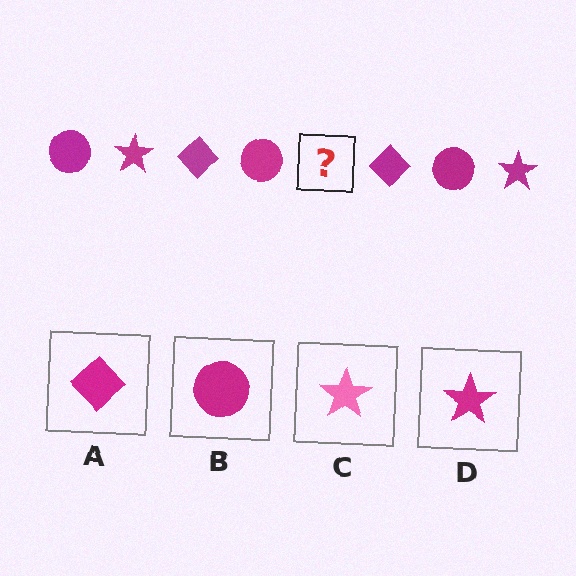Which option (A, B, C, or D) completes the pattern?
D.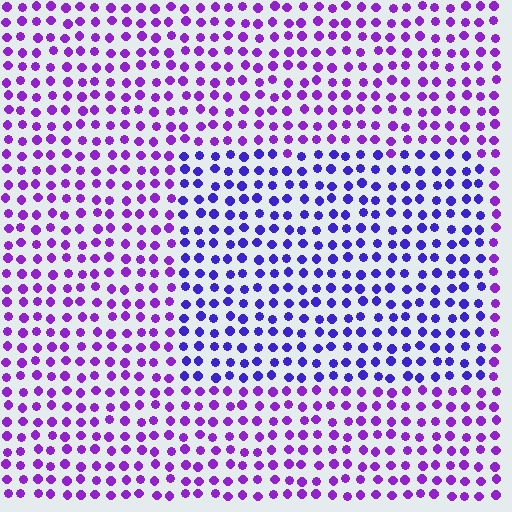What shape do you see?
I see a rectangle.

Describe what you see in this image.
The image is filled with small purple elements in a uniform arrangement. A rectangle-shaped region is visible where the elements are tinted to a slightly different hue, forming a subtle color boundary.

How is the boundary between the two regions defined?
The boundary is defined purely by a slight shift in hue (about 31 degrees). Spacing, size, and orientation are identical on both sides.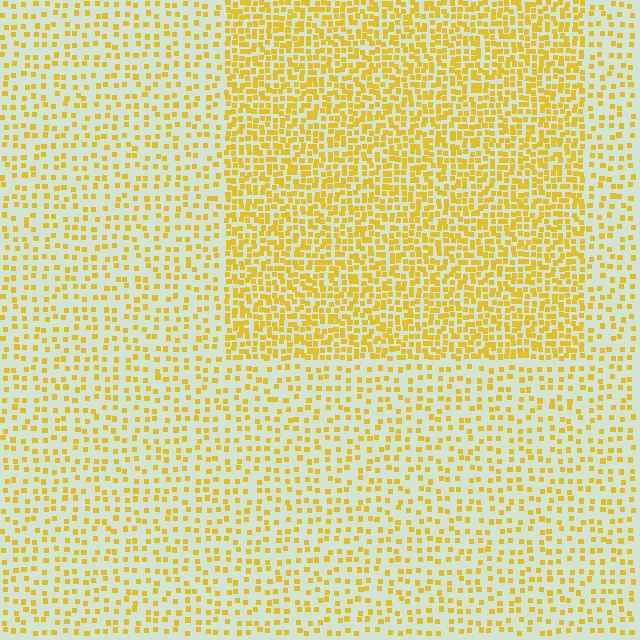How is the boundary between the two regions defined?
The boundary is defined by a change in element density (approximately 2.2x ratio). All elements are the same color, size, and shape.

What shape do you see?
I see a rectangle.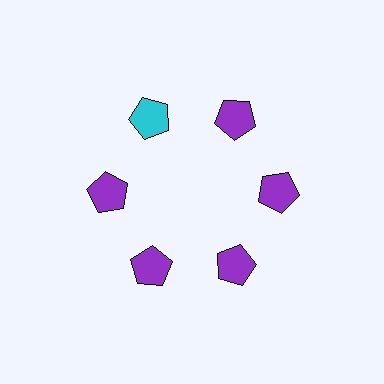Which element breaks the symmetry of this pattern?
The cyan pentagon at roughly the 11 o'clock position breaks the symmetry. All other shapes are purple pentagons.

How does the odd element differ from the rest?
It has a different color: cyan instead of purple.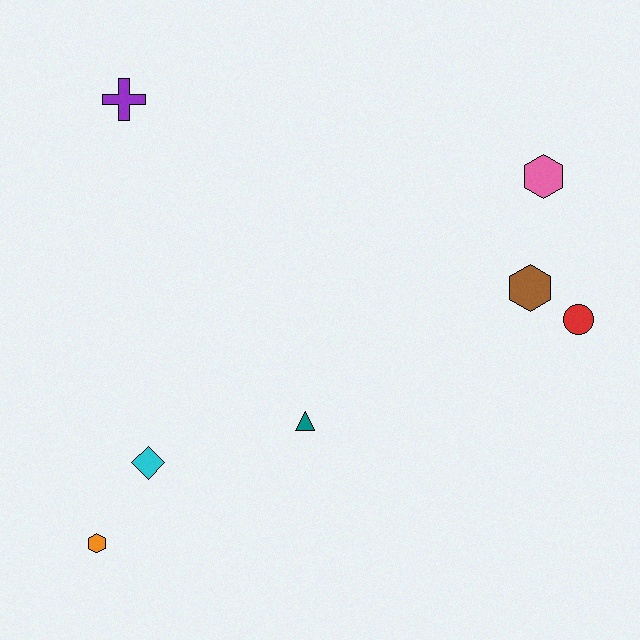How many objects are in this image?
There are 7 objects.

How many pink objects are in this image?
There is 1 pink object.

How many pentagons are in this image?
There are no pentagons.